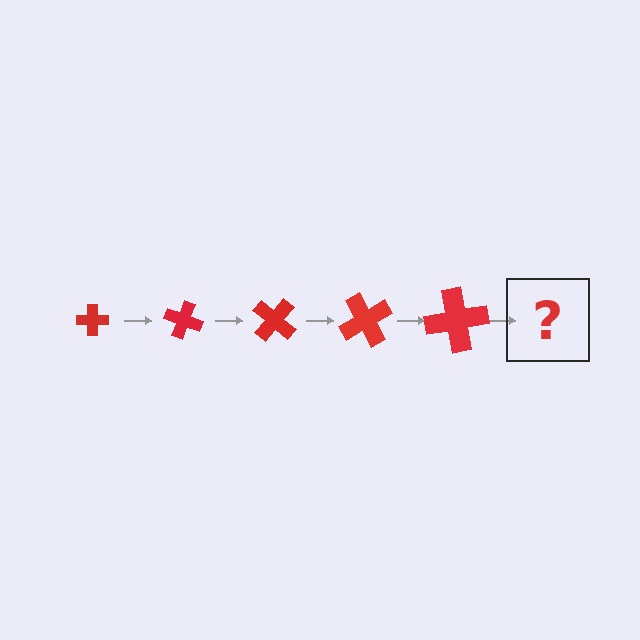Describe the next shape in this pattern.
It should be a cross, larger than the previous one and rotated 100 degrees from the start.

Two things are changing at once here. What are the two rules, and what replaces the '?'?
The two rules are that the cross grows larger each step and it rotates 20 degrees each step. The '?' should be a cross, larger than the previous one and rotated 100 degrees from the start.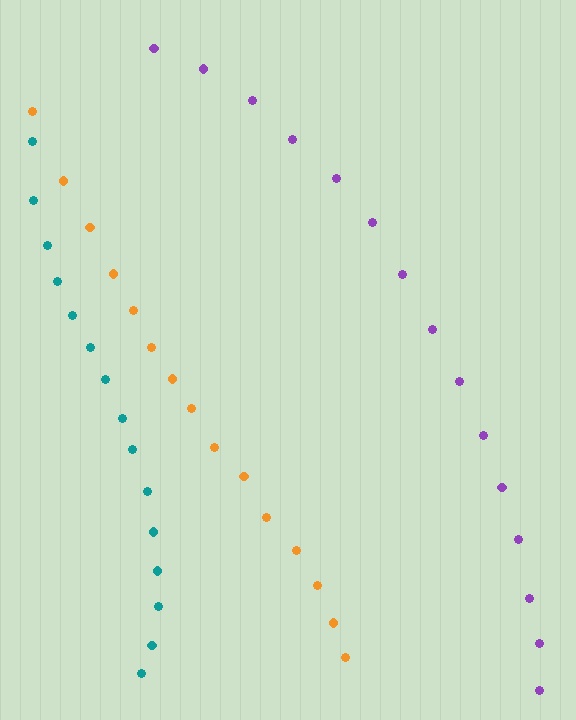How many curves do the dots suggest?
There are 3 distinct paths.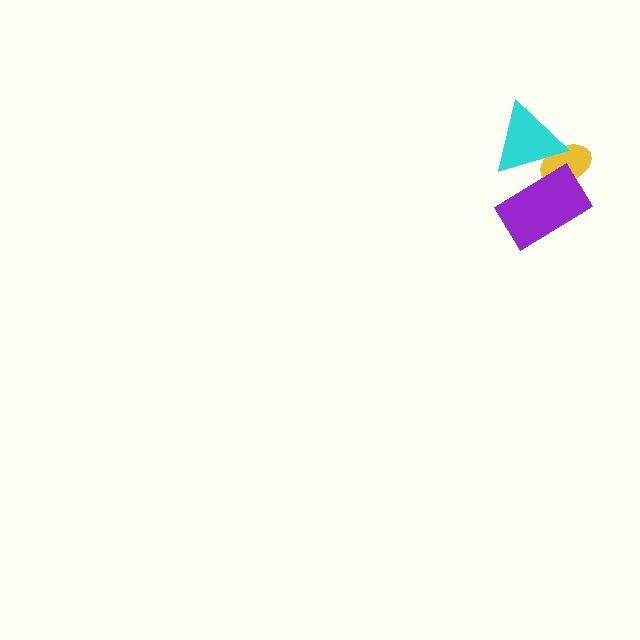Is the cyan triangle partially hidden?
Yes, it is partially covered by another shape.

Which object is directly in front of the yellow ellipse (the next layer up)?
The cyan triangle is directly in front of the yellow ellipse.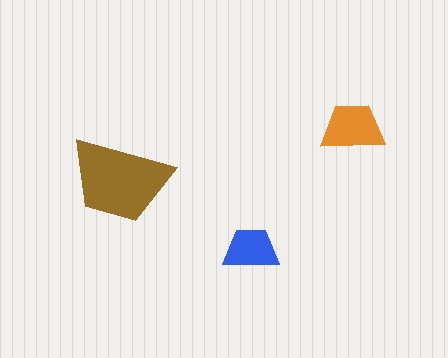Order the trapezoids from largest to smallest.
the brown one, the orange one, the blue one.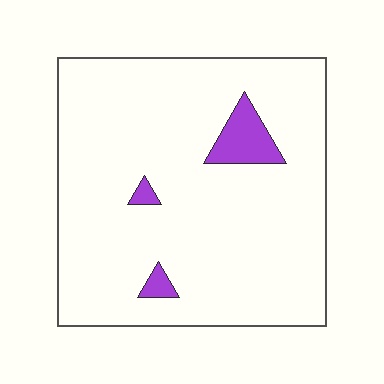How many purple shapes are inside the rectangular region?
3.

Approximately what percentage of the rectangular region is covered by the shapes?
Approximately 5%.